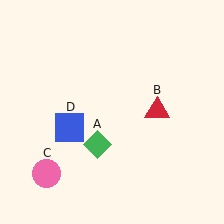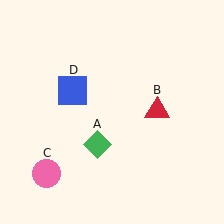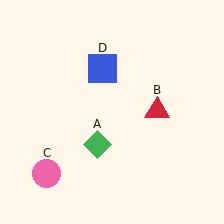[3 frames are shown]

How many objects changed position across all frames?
1 object changed position: blue square (object D).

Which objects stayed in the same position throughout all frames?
Green diamond (object A) and red triangle (object B) and pink circle (object C) remained stationary.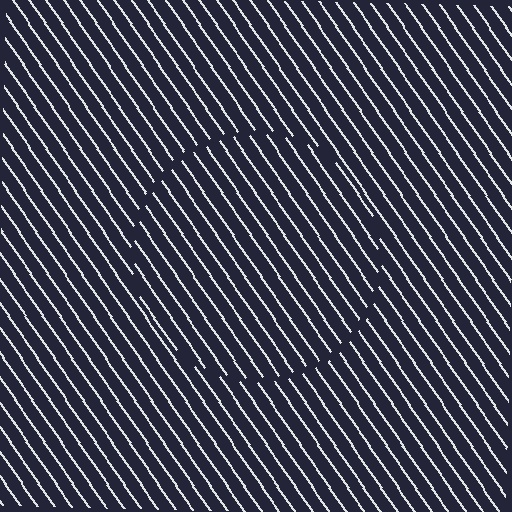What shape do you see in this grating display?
An illusory circle. The interior of the shape contains the same grating, shifted by half a period — the contour is defined by the phase discontinuity where line-ends from the inner and outer gratings abut.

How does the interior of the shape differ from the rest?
The interior of the shape contains the same grating, shifted by half a period — the contour is defined by the phase discontinuity where line-ends from the inner and outer gratings abut.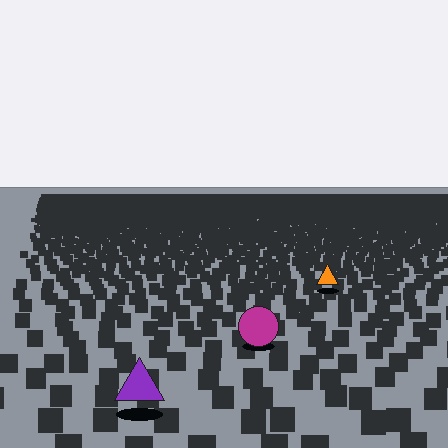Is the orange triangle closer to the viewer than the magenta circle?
No. The magenta circle is closer — you can tell from the texture gradient: the ground texture is coarser near it.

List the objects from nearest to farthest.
From nearest to farthest: the purple triangle, the magenta circle, the orange triangle.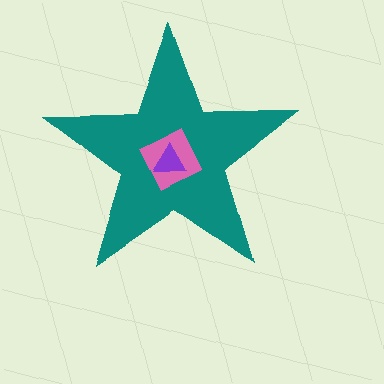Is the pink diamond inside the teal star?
Yes.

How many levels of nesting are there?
3.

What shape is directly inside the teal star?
The pink diamond.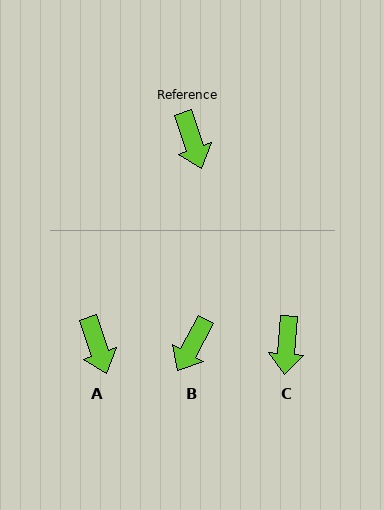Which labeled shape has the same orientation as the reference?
A.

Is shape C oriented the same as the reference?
No, it is off by about 23 degrees.